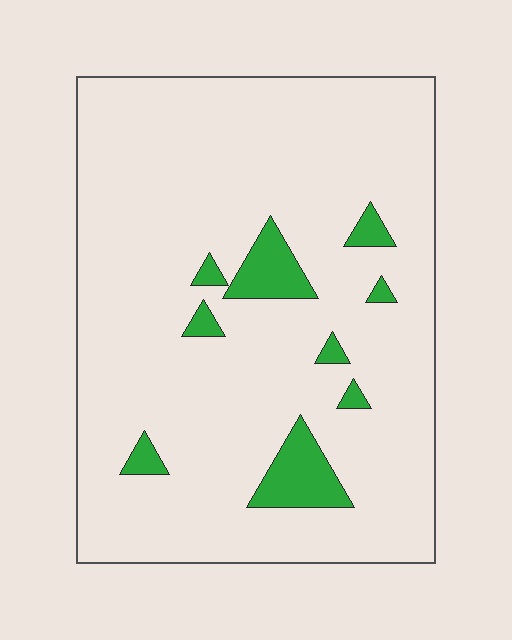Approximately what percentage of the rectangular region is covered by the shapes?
Approximately 10%.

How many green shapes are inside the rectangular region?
9.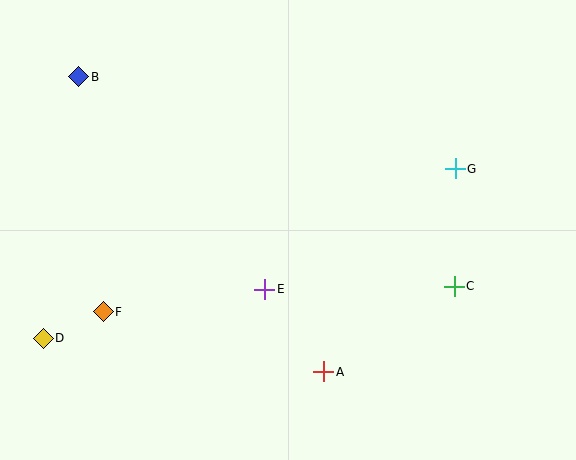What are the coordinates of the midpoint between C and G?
The midpoint between C and G is at (455, 227).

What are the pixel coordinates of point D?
Point D is at (43, 338).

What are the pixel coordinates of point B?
Point B is at (79, 77).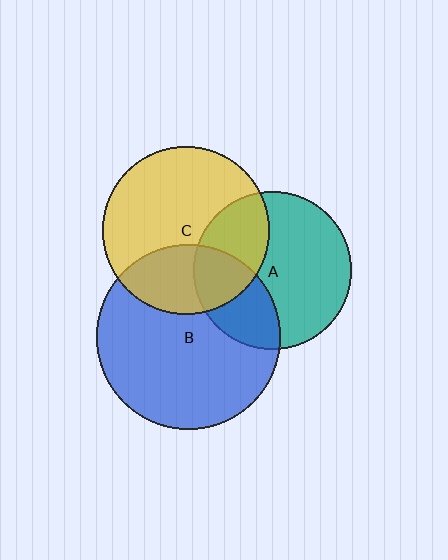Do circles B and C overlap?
Yes.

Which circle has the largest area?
Circle B (blue).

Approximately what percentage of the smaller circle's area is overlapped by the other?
Approximately 30%.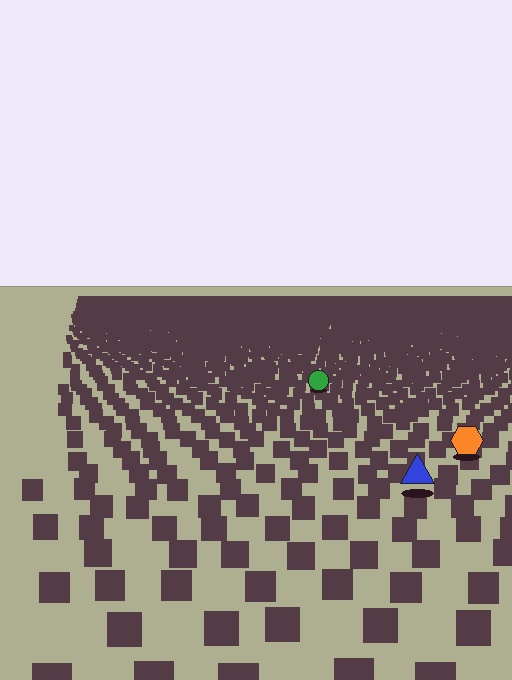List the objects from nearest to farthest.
From nearest to farthest: the blue triangle, the orange hexagon, the green circle.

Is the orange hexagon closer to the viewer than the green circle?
Yes. The orange hexagon is closer — you can tell from the texture gradient: the ground texture is coarser near it.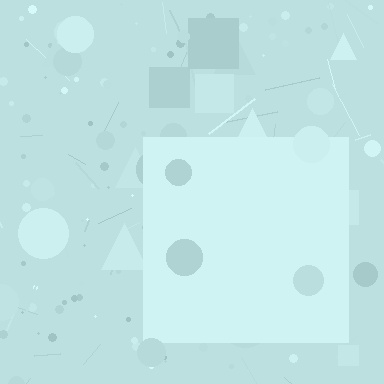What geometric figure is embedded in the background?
A square is embedded in the background.